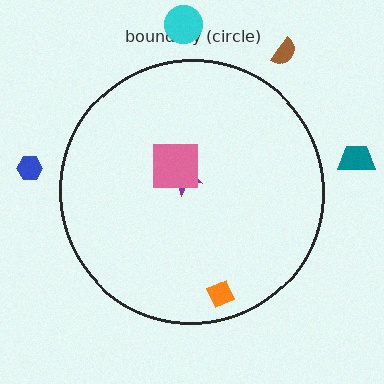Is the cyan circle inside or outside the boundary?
Outside.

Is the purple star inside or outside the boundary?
Inside.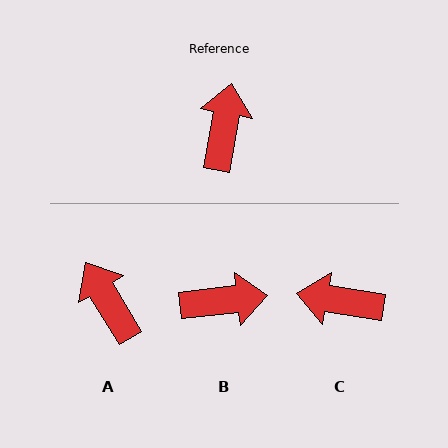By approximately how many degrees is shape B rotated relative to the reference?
Approximately 73 degrees clockwise.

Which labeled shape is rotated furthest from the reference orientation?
C, about 91 degrees away.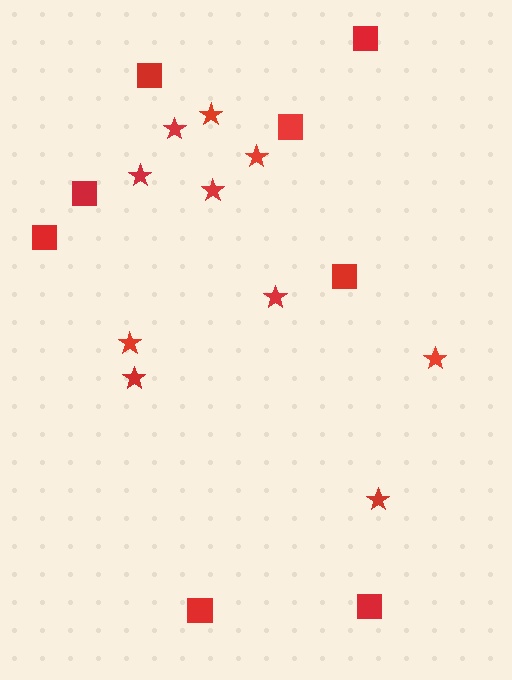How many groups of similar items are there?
There are 2 groups: one group of squares (8) and one group of stars (10).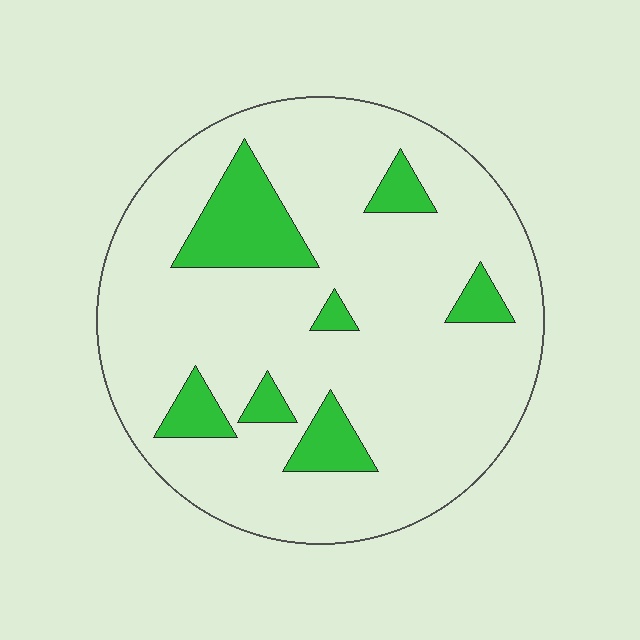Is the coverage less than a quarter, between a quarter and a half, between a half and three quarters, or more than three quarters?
Less than a quarter.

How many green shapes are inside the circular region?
7.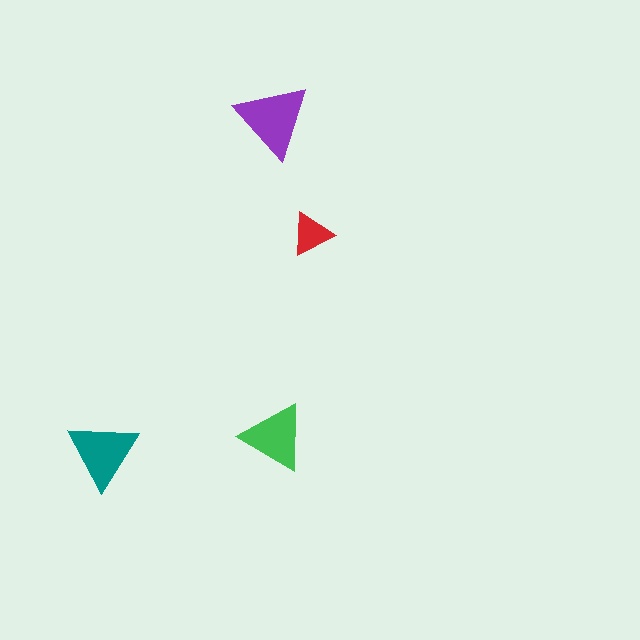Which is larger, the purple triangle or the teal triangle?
The purple one.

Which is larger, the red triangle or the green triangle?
The green one.